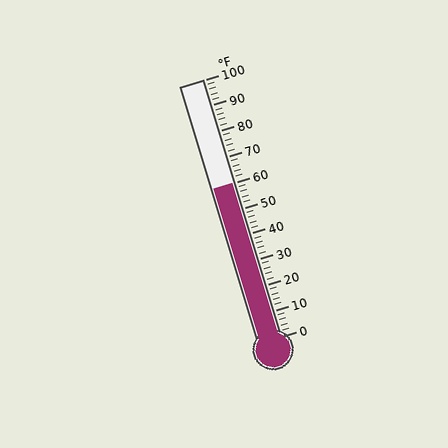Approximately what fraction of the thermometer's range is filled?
The thermometer is filled to approximately 60% of its range.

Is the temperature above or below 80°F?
The temperature is below 80°F.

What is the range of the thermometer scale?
The thermometer scale ranges from 0°F to 100°F.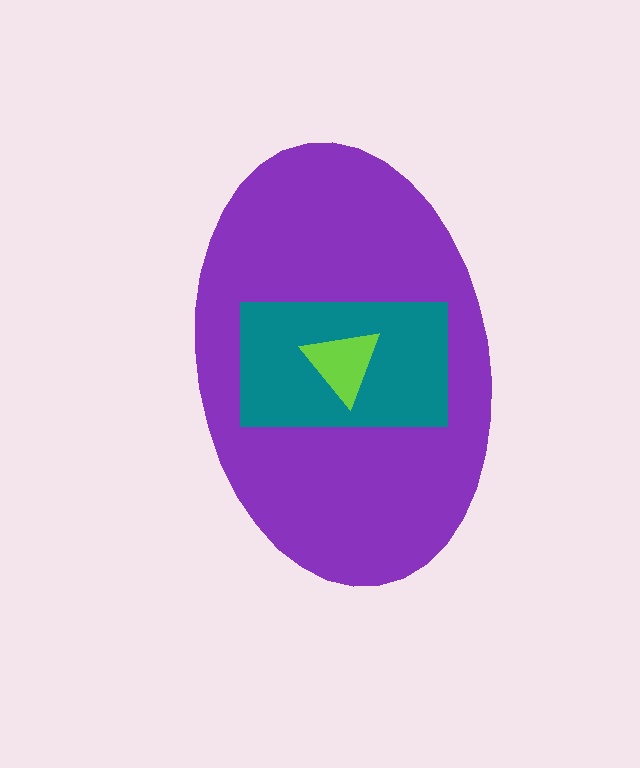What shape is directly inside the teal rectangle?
The lime triangle.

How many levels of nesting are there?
3.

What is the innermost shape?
The lime triangle.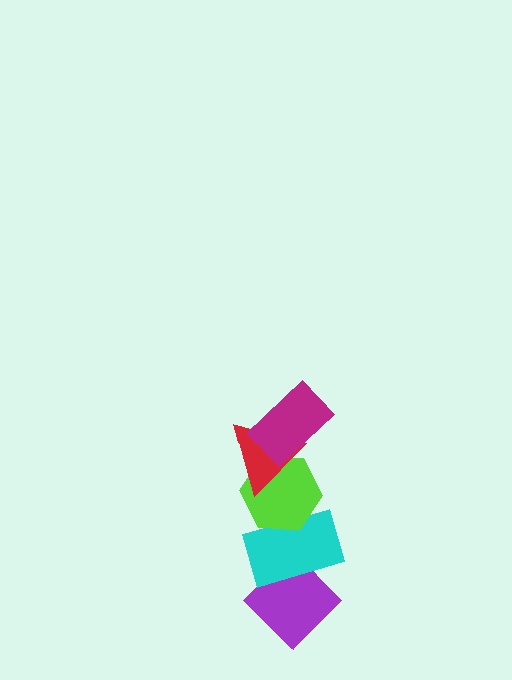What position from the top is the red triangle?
The red triangle is 2nd from the top.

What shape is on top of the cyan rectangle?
The lime hexagon is on top of the cyan rectangle.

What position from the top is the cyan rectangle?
The cyan rectangle is 4th from the top.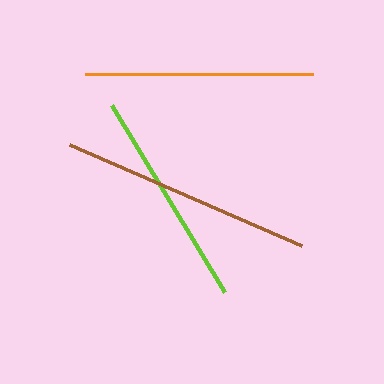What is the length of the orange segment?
The orange segment is approximately 228 pixels long.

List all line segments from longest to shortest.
From longest to shortest: brown, orange, lime.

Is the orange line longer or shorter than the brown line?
The brown line is longer than the orange line.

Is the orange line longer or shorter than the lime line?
The orange line is longer than the lime line.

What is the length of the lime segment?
The lime segment is approximately 218 pixels long.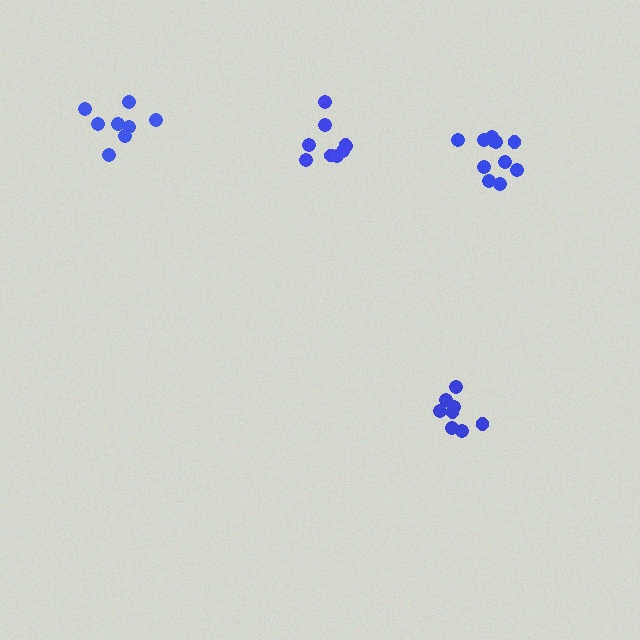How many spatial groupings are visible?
There are 4 spatial groupings.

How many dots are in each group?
Group 1: 11 dots, Group 2: 8 dots, Group 3: 8 dots, Group 4: 9 dots (36 total).